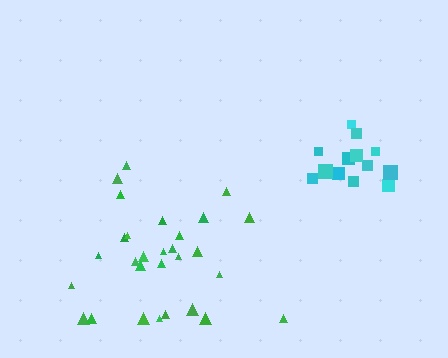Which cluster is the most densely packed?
Cyan.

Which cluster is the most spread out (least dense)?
Green.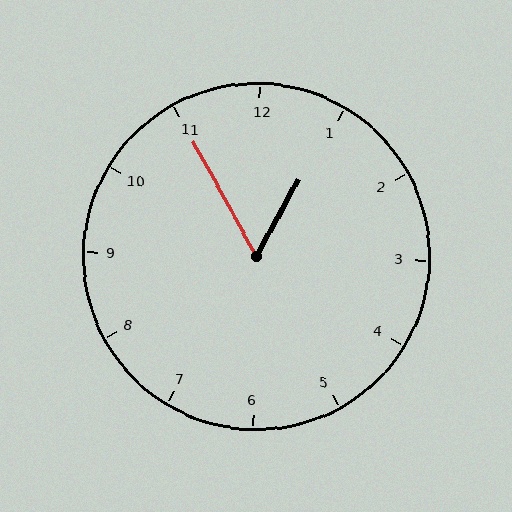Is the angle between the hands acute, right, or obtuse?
It is acute.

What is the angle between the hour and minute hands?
Approximately 58 degrees.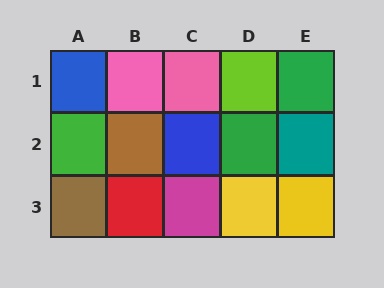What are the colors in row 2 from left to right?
Green, brown, blue, green, teal.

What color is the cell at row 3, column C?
Magenta.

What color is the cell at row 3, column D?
Yellow.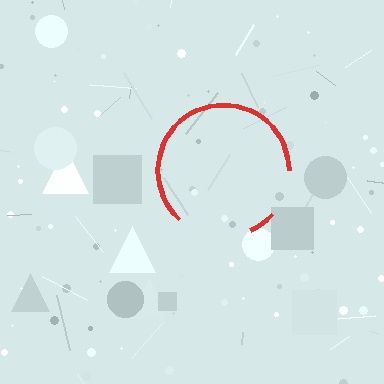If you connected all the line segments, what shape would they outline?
They would outline a circle.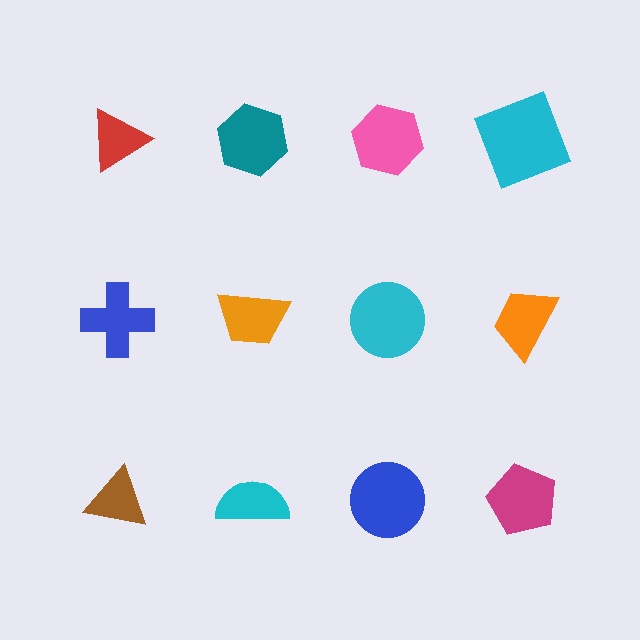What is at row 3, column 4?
A magenta pentagon.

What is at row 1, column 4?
A cyan square.